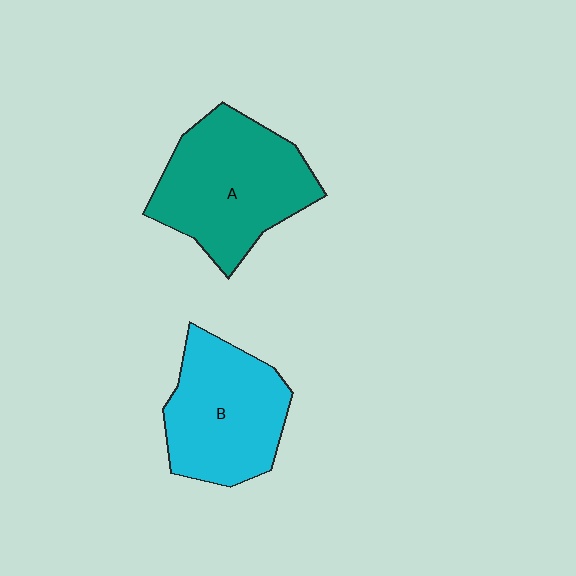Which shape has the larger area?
Shape A (teal).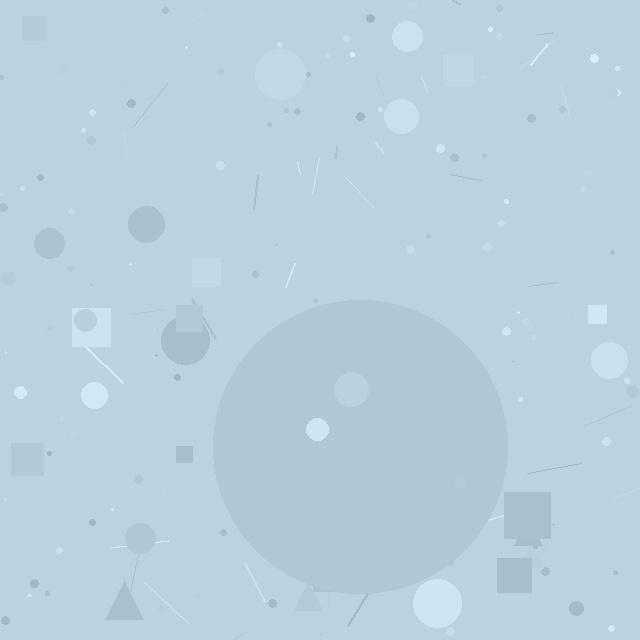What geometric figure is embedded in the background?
A circle is embedded in the background.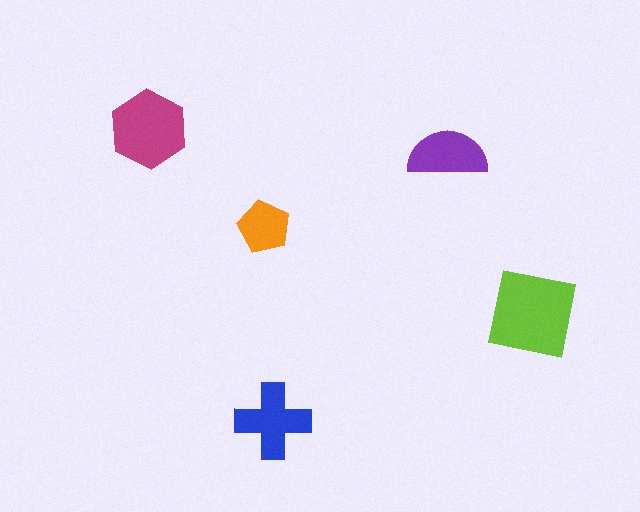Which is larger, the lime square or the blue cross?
The lime square.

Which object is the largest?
The lime square.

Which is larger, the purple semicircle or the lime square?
The lime square.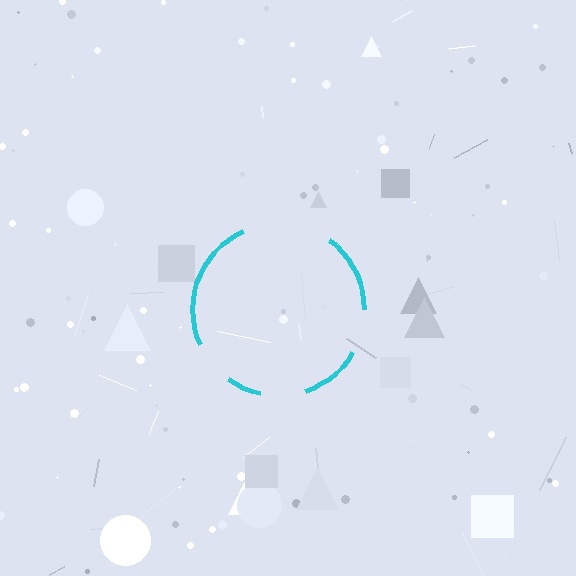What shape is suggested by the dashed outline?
The dashed outline suggests a circle.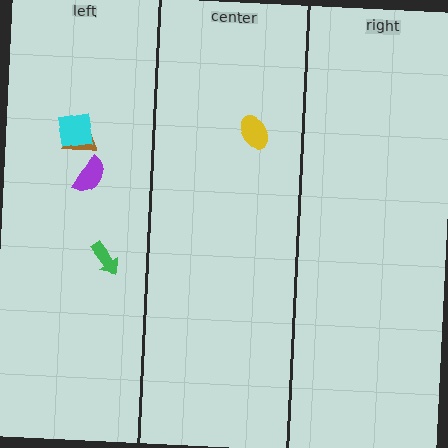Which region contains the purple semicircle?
The left region.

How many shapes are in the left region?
4.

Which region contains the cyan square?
The left region.